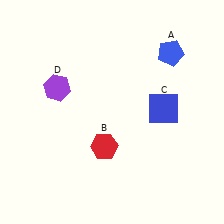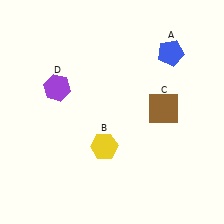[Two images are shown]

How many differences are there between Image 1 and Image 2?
There are 2 differences between the two images.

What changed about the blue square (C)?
In Image 1, C is blue. In Image 2, it changed to brown.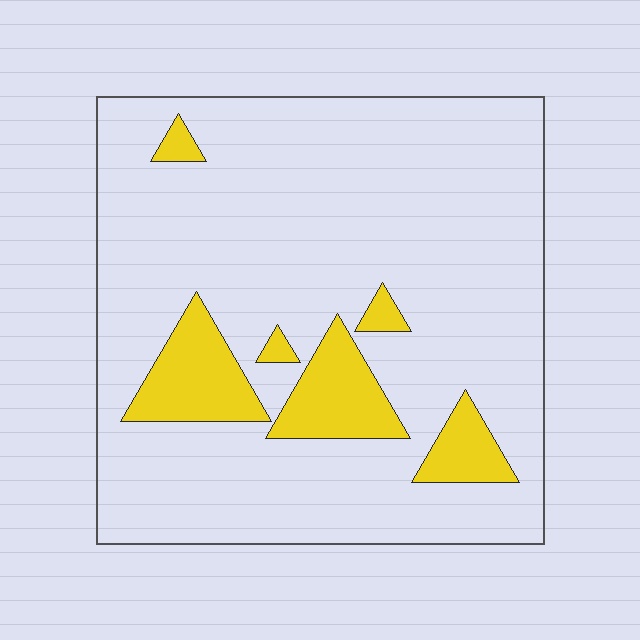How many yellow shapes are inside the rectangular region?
6.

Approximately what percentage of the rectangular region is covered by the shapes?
Approximately 15%.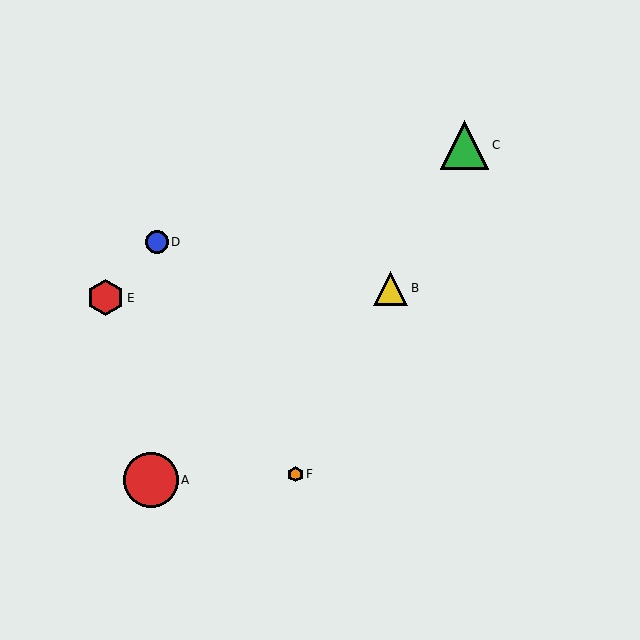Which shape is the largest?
The red circle (labeled A) is the largest.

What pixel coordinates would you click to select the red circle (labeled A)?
Click at (151, 480) to select the red circle A.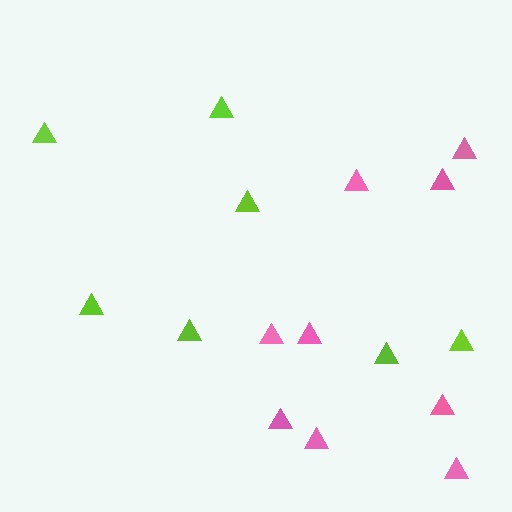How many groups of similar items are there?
There are 2 groups: one group of pink triangles (9) and one group of lime triangles (7).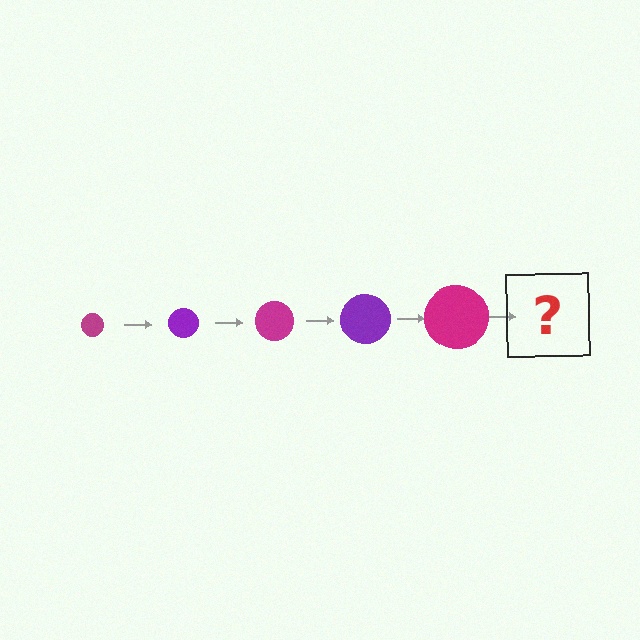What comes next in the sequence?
The next element should be a purple circle, larger than the previous one.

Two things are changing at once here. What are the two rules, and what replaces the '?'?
The two rules are that the circle grows larger each step and the color cycles through magenta and purple. The '?' should be a purple circle, larger than the previous one.